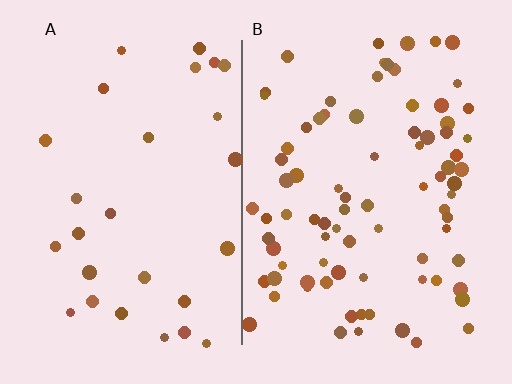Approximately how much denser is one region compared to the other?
Approximately 3.0× — region B over region A.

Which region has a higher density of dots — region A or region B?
B (the right).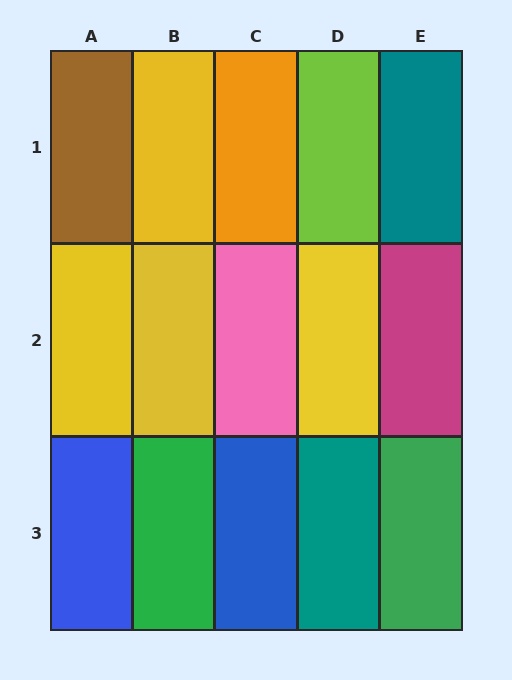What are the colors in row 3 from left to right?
Blue, green, blue, teal, green.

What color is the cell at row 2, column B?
Yellow.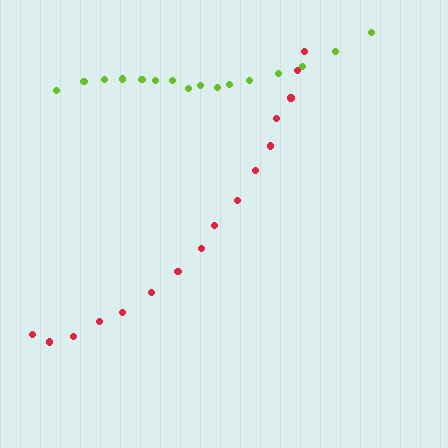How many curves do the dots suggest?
There are 2 distinct paths.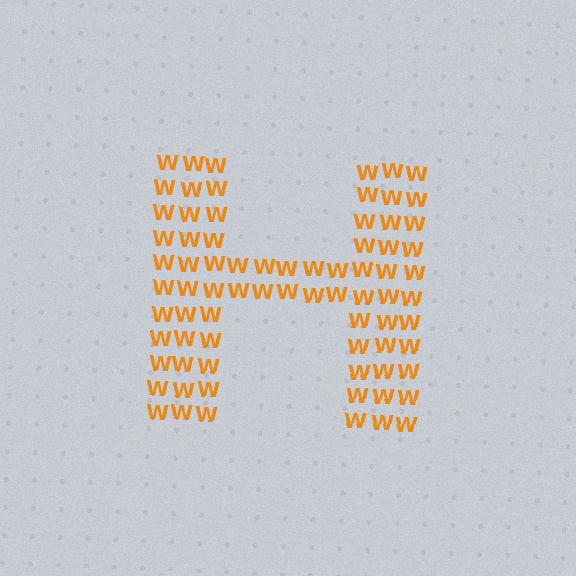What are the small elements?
The small elements are letter W's.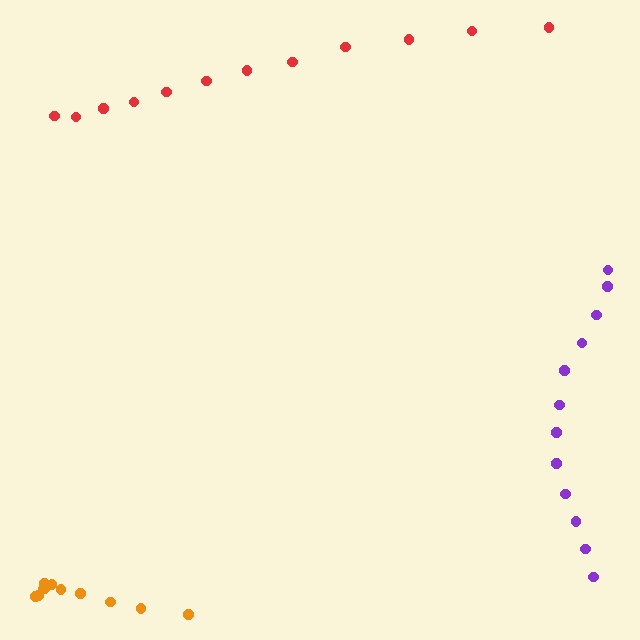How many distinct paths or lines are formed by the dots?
There are 3 distinct paths.